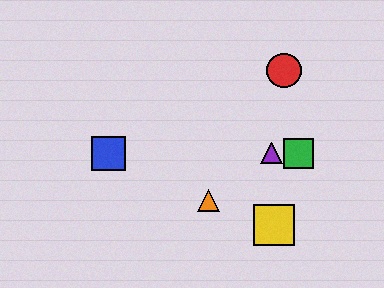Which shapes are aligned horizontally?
The blue square, the green square, the purple triangle are aligned horizontally.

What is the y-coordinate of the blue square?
The blue square is at y≈153.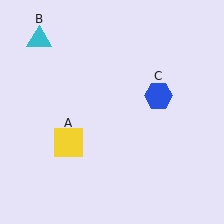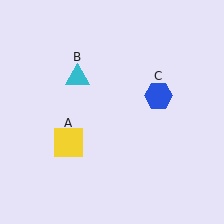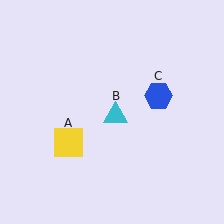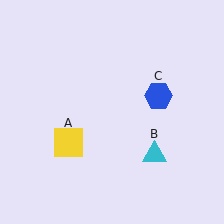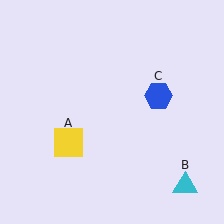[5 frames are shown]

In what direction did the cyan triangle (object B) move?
The cyan triangle (object B) moved down and to the right.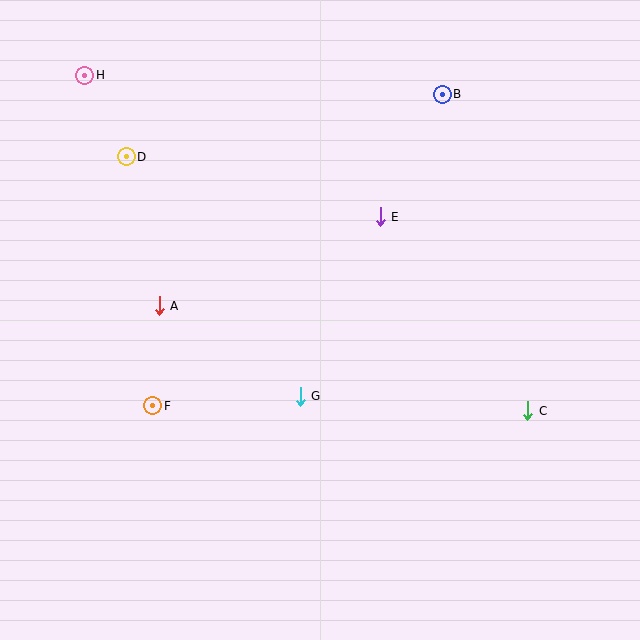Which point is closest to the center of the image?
Point G at (300, 396) is closest to the center.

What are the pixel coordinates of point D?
Point D is at (126, 157).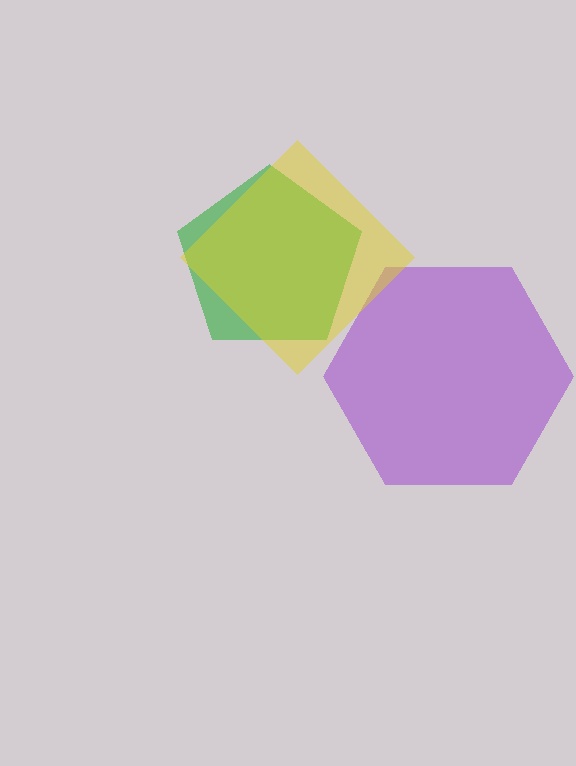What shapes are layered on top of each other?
The layered shapes are: a purple hexagon, a green pentagon, a yellow diamond.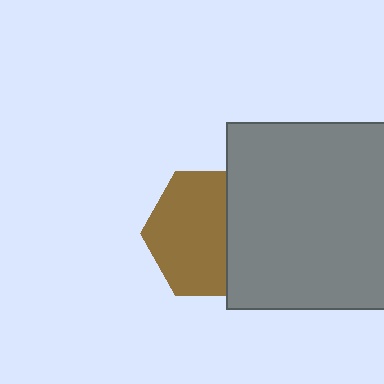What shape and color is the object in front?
The object in front is a gray square.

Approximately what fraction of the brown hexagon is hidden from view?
Roughly 37% of the brown hexagon is hidden behind the gray square.